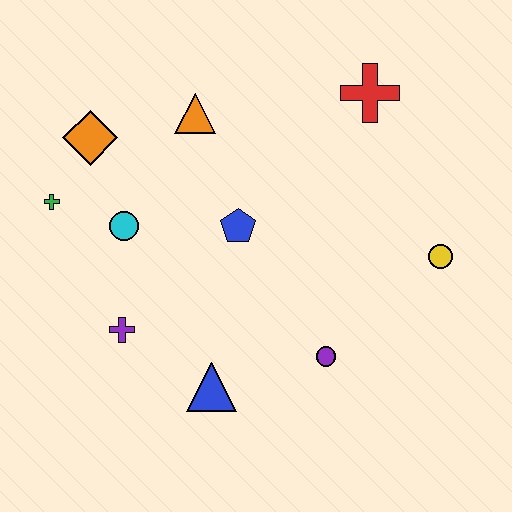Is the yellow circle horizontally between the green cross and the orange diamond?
No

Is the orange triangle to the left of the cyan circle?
No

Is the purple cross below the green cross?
Yes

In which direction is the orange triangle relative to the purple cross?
The orange triangle is above the purple cross.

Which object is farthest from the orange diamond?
The yellow circle is farthest from the orange diamond.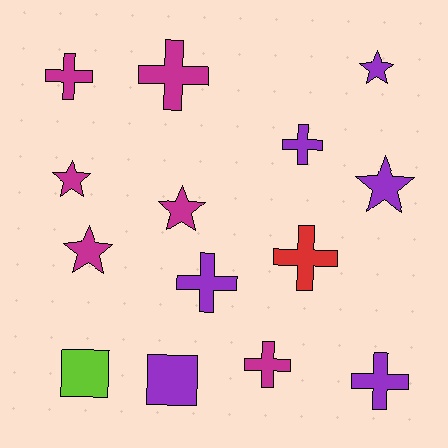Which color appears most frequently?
Magenta, with 6 objects.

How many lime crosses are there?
There are no lime crosses.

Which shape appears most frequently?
Cross, with 7 objects.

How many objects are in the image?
There are 14 objects.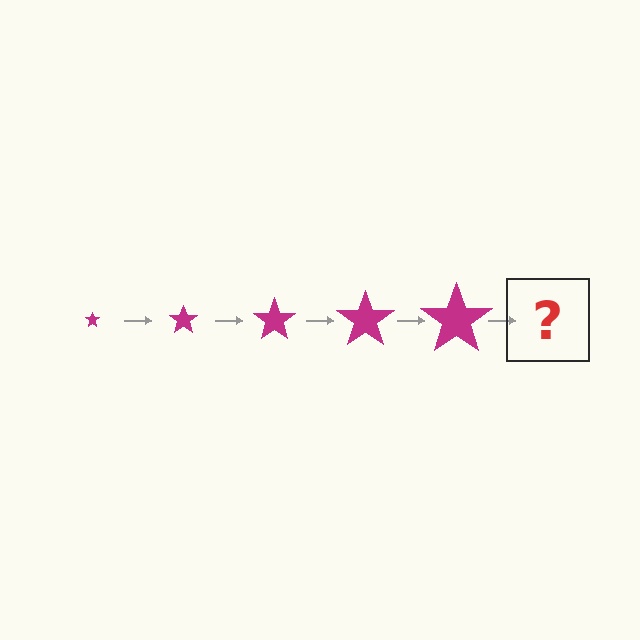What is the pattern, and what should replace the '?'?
The pattern is that the star gets progressively larger each step. The '?' should be a magenta star, larger than the previous one.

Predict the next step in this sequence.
The next step is a magenta star, larger than the previous one.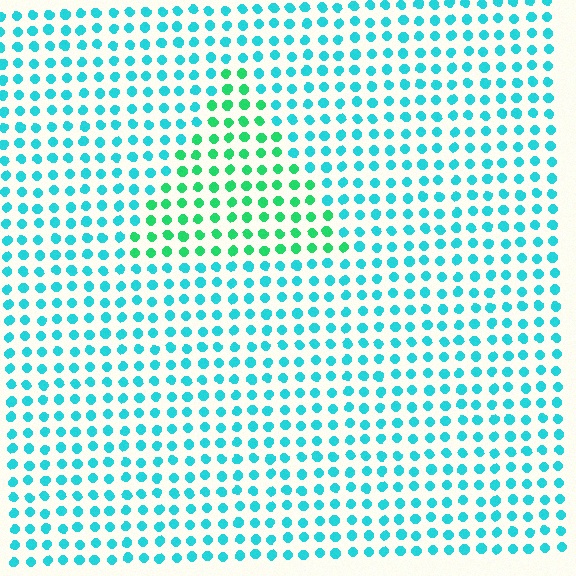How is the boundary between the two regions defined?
The boundary is defined purely by a slight shift in hue (about 39 degrees). Spacing, size, and orientation are identical on both sides.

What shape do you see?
I see a triangle.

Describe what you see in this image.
The image is filled with small cyan elements in a uniform arrangement. A triangle-shaped region is visible where the elements are tinted to a slightly different hue, forming a subtle color boundary.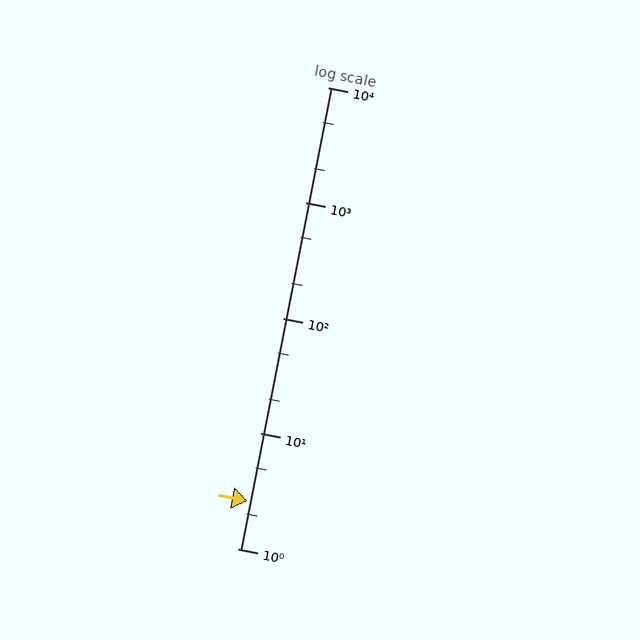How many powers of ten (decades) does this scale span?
The scale spans 4 decades, from 1 to 10000.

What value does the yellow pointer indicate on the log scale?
The pointer indicates approximately 2.6.